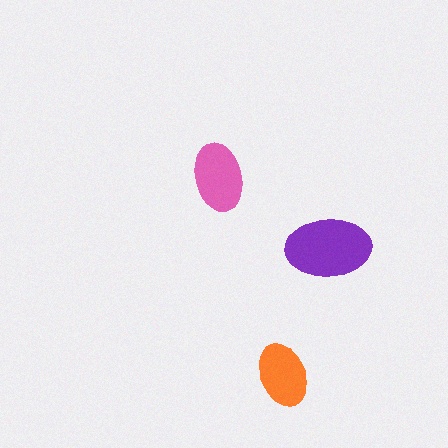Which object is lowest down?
The orange ellipse is bottommost.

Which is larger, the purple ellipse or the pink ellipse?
The purple one.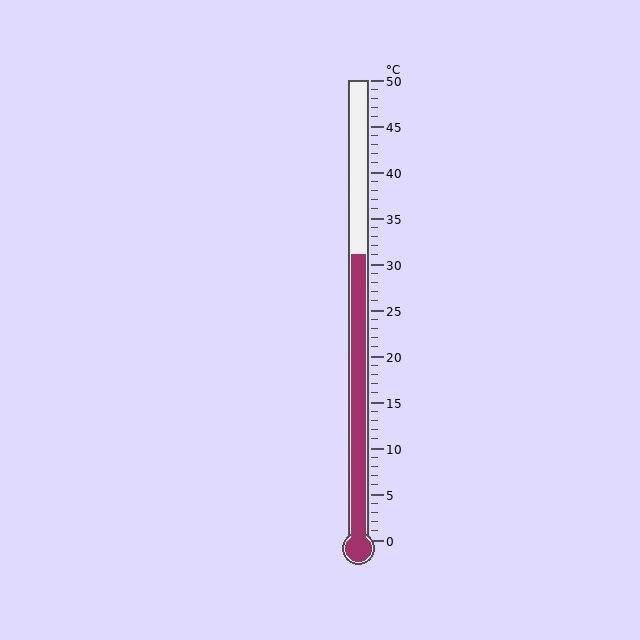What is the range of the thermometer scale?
The thermometer scale ranges from 0°C to 50°C.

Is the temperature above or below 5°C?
The temperature is above 5°C.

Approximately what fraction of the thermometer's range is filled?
The thermometer is filled to approximately 60% of its range.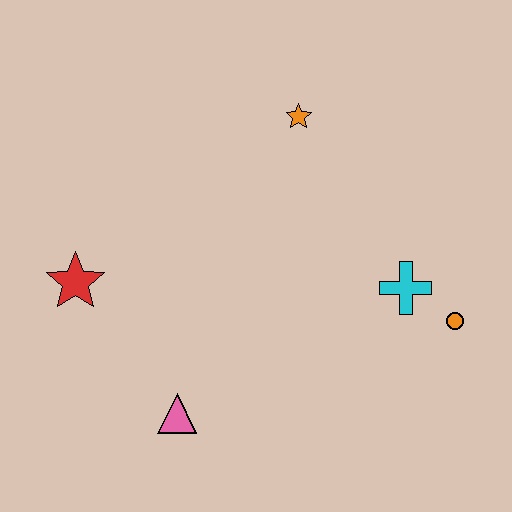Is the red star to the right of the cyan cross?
No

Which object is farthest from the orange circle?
The red star is farthest from the orange circle.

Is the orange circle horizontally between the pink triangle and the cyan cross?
No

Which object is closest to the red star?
The pink triangle is closest to the red star.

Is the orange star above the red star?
Yes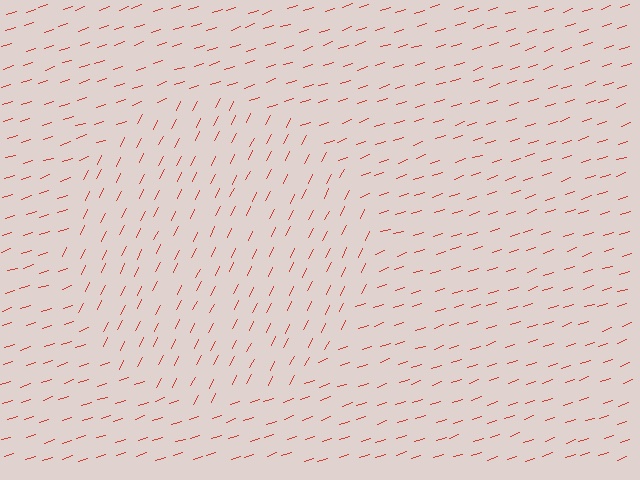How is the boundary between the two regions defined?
The boundary is defined purely by a change in line orientation (approximately 45 degrees difference). All lines are the same color and thickness.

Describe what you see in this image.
The image is filled with small red line segments. A circle region in the image has lines oriented differently from the surrounding lines, creating a visible texture boundary.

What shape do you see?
I see a circle.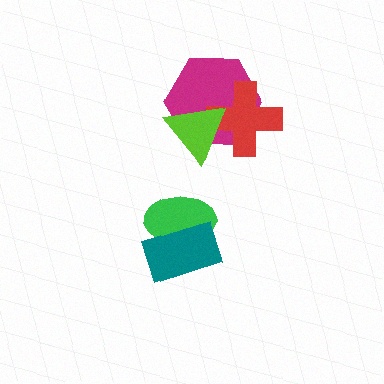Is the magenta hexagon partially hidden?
Yes, it is partially covered by another shape.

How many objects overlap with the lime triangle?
2 objects overlap with the lime triangle.